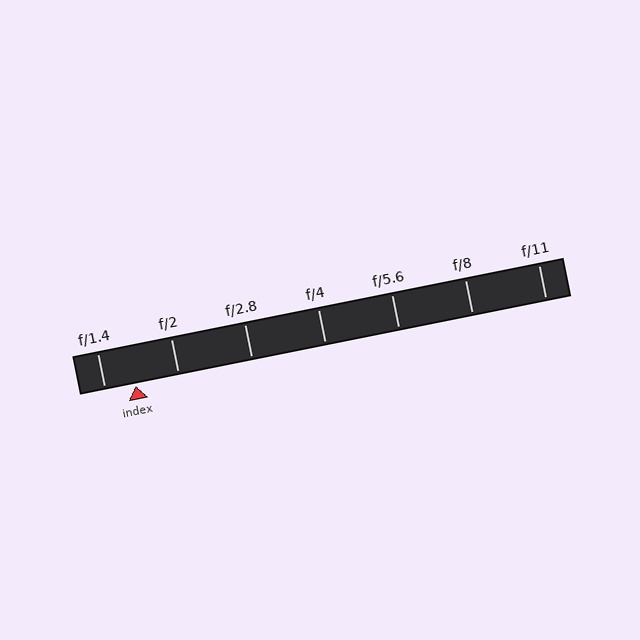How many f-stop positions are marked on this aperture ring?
There are 7 f-stop positions marked.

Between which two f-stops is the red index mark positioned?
The index mark is between f/1.4 and f/2.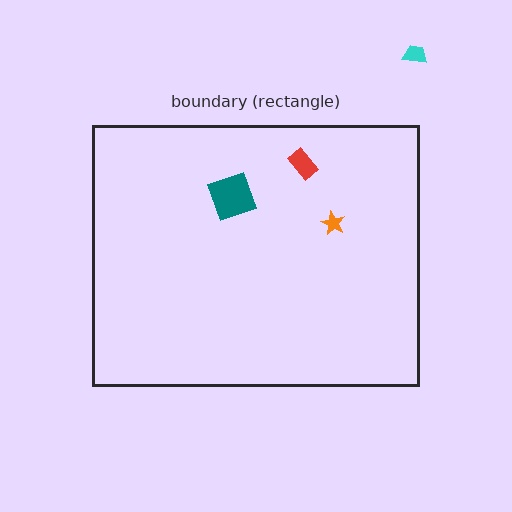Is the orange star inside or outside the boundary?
Inside.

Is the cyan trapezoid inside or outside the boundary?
Outside.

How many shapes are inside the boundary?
3 inside, 1 outside.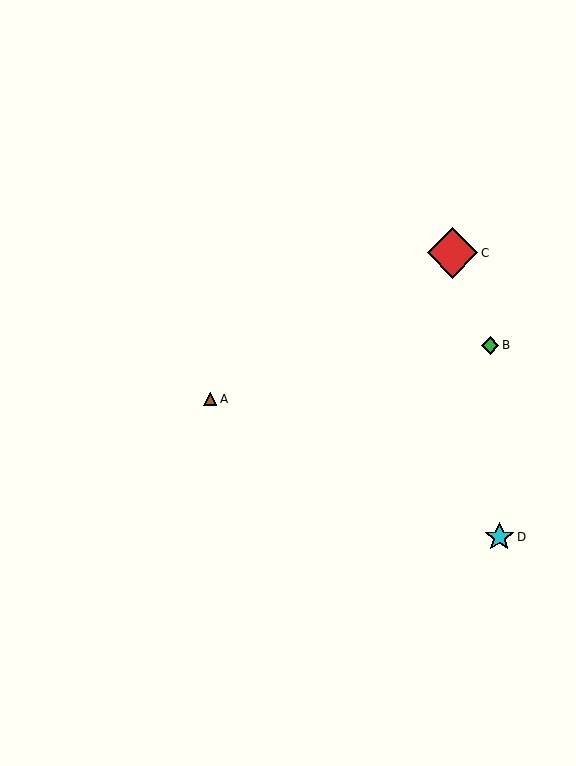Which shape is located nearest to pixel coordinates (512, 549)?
The cyan star (labeled D) at (499, 537) is nearest to that location.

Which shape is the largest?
The red diamond (labeled C) is the largest.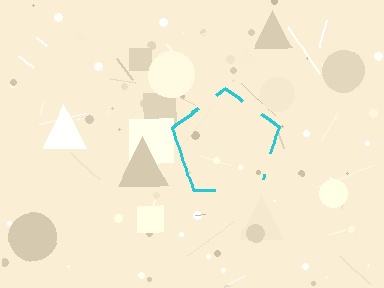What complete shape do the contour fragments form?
The contour fragments form a pentagon.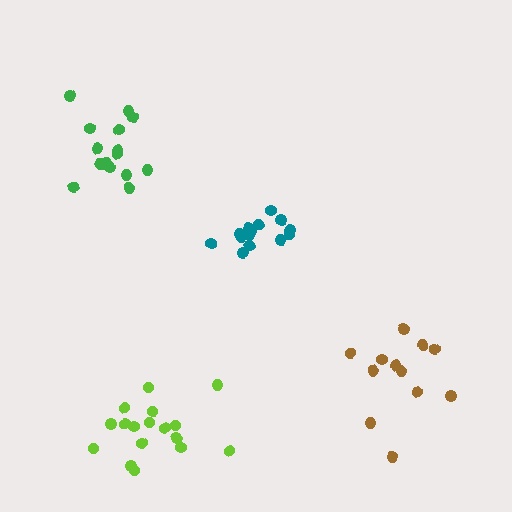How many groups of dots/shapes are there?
There are 4 groups.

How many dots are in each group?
Group 1: 14 dots, Group 2: 16 dots, Group 3: 17 dots, Group 4: 12 dots (59 total).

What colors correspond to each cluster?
The clusters are colored: teal, green, lime, brown.